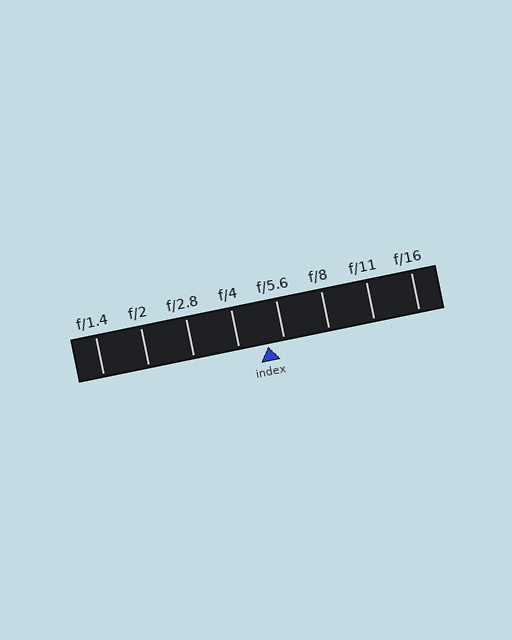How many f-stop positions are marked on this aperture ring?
There are 8 f-stop positions marked.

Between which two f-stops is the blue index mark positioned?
The index mark is between f/4 and f/5.6.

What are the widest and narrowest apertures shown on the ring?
The widest aperture shown is f/1.4 and the narrowest is f/16.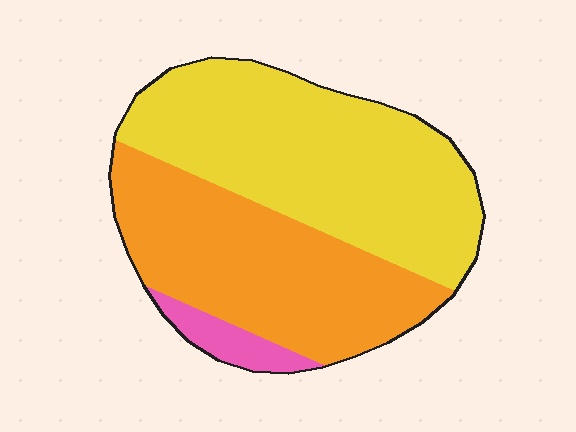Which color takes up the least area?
Pink, at roughly 5%.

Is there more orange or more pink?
Orange.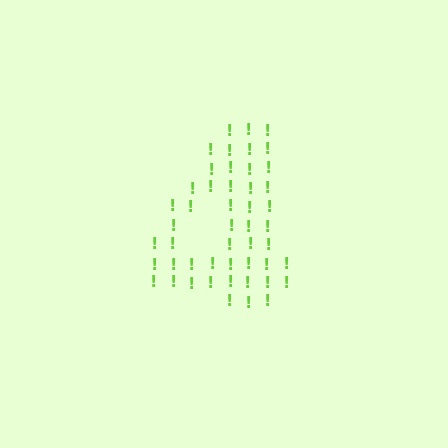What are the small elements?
The small elements are exclamation marks.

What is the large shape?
The large shape is the digit 4.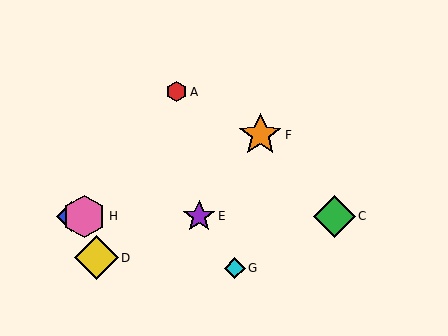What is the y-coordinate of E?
Object E is at y≈217.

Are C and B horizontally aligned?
Yes, both are at y≈217.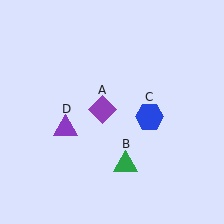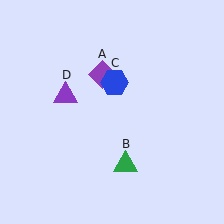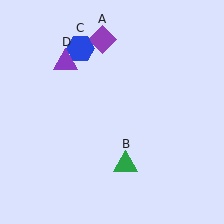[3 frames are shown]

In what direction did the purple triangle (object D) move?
The purple triangle (object D) moved up.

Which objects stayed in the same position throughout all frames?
Green triangle (object B) remained stationary.